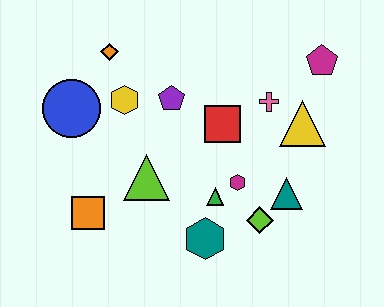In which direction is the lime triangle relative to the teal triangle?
The lime triangle is to the left of the teal triangle.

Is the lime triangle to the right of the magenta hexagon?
No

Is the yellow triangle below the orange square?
No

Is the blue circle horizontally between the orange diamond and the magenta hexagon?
No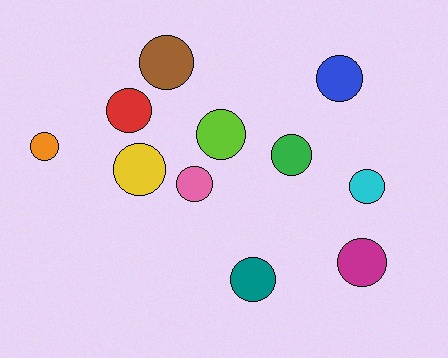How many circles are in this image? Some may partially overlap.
There are 11 circles.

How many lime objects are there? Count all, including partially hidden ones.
There is 1 lime object.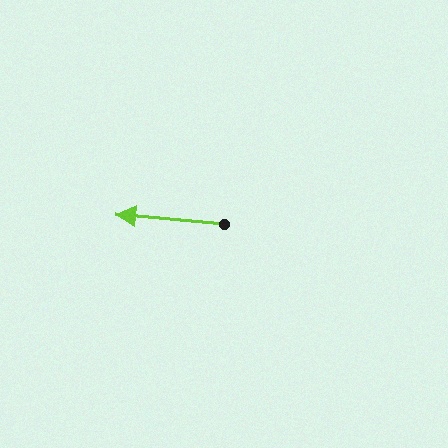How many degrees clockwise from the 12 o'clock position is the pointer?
Approximately 275 degrees.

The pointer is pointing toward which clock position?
Roughly 9 o'clock.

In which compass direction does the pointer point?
West.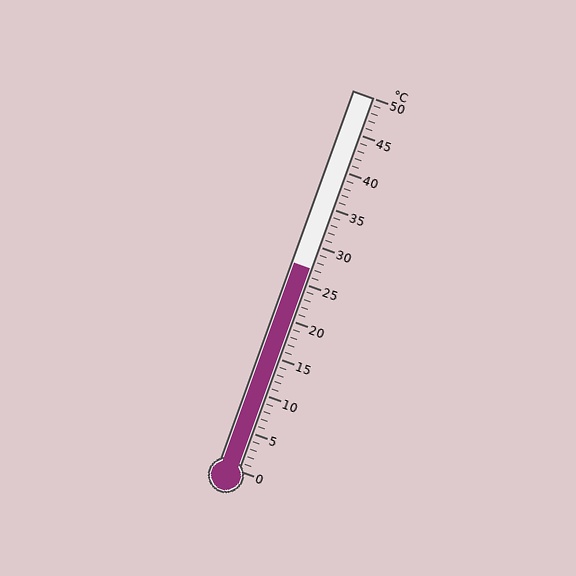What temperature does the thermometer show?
The thermometer shows approximately 27°C.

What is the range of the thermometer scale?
The thermometer scale ranges from 0°C to 50°C.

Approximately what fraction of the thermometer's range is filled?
The thermometer is filled to approximately 55% of its range.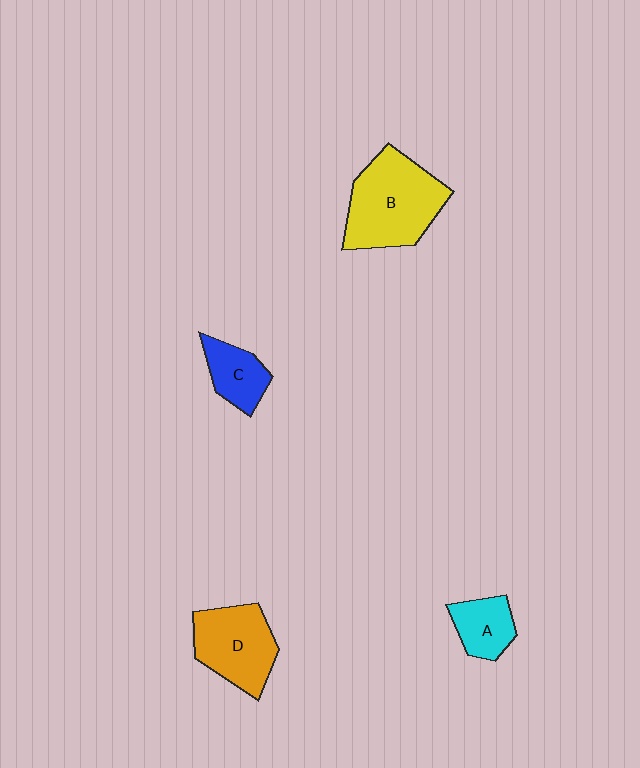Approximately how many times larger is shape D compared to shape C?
Approximately 1.7 times.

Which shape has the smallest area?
Shape A (cyan).